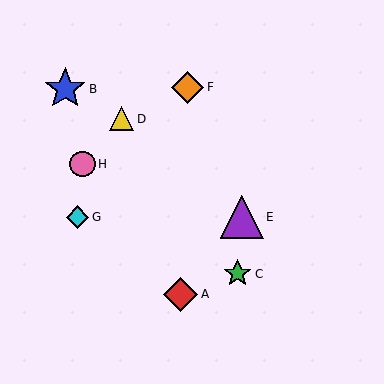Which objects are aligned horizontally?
Objects E, G are aligned horizontally.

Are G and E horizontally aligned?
Yes, both are at y≈217.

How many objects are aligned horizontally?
2 objects (E, G) are aligned horizontally.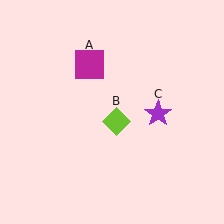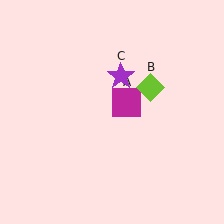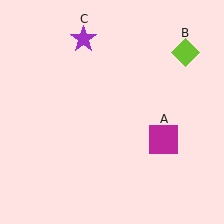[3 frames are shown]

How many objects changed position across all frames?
3 objects changed position: magenta square (object A), lime diamond (object B), purple star (object C).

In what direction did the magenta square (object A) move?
The magenta square (object A) moved down and to the right.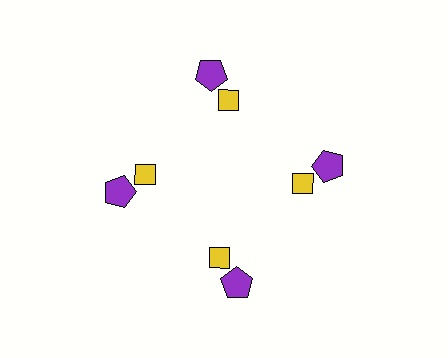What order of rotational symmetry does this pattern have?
This pattern has 4-fold rotational symmetry.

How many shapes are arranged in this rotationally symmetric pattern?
There are 8 shapes, arranged in 4 groups of 2.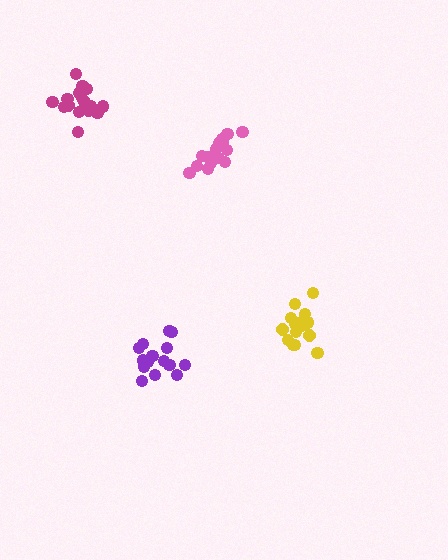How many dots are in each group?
Group 1: 16 dots, Group 2: 17 dots, Group 3: 17 dots, Group 4: 15 dots (65 total).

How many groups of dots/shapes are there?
There are 4 groups.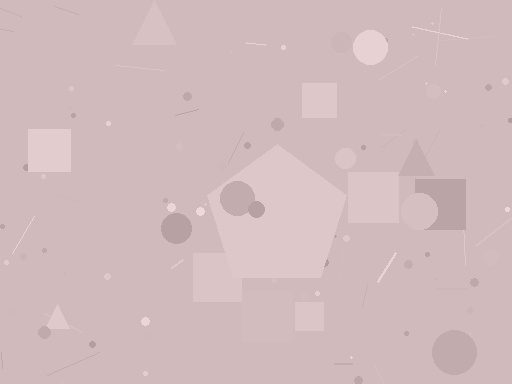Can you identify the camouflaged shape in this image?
The camouflaged shape is a pentagon.